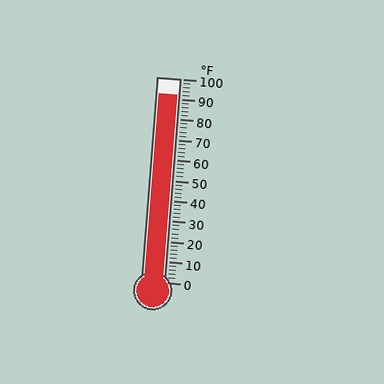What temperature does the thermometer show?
The thermometer shows approximately 92°F.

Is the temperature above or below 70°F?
The temperature is above 70°F.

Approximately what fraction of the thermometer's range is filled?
The thermometer is filled to approximately 90% of its range.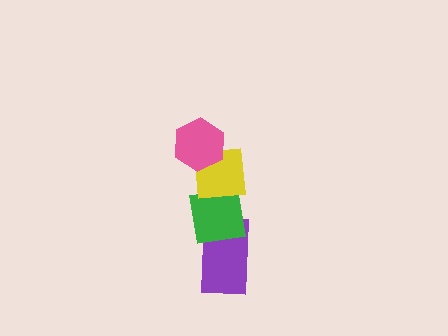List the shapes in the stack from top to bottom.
From top to bottom: the pink hexagon, the yellow square, the green square, the purple rectangle.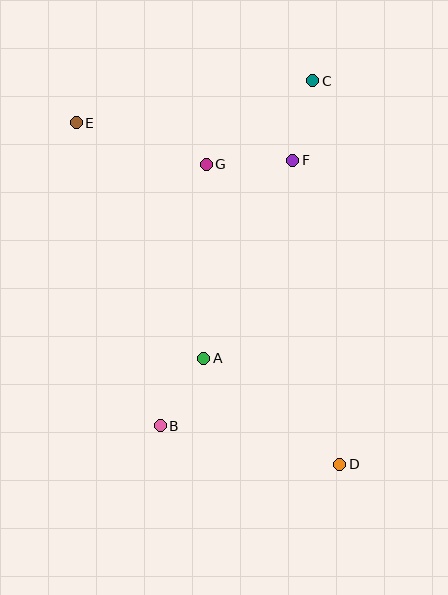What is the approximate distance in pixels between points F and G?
The distance between F and G is approximately 86 pixels.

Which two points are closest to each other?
Points A and B are closest to each other.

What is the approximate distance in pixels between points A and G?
The distance between A and G is approximately 194 pixels.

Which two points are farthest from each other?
Points D and E are farthest from each other.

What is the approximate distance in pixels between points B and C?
The distance between B and C is approximately 378 pixels.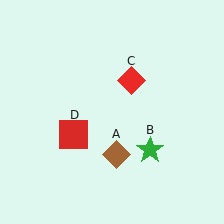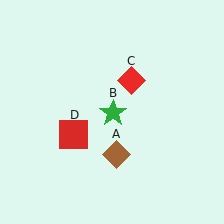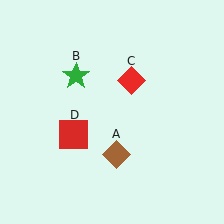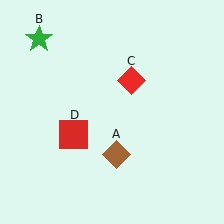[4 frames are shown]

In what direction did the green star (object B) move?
The green star (object B) moved up and to the left.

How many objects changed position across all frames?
1 object changed position: green star (object B).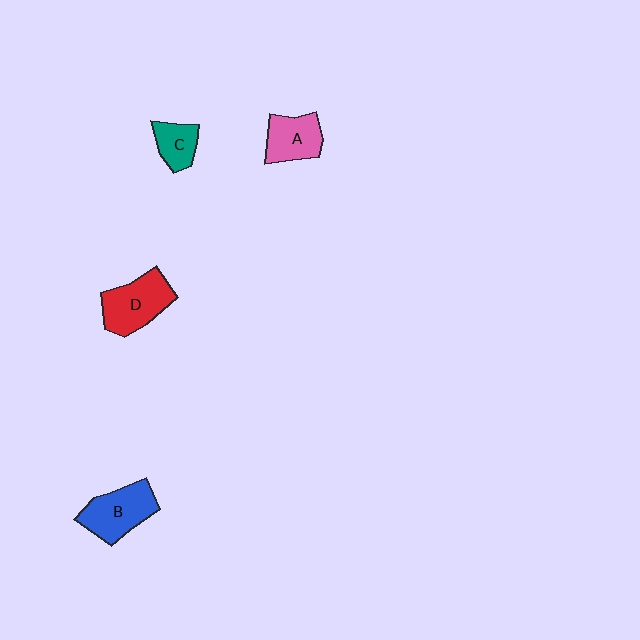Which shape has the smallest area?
Shape C (teal).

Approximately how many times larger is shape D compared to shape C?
Approximately 1.8 times.